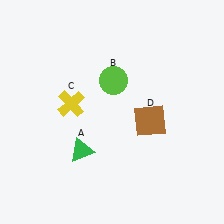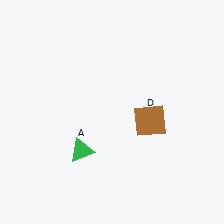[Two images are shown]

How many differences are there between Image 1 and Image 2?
There are 2 differences between the two images.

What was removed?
The yellow cross (C), the lime circle (B) were removed in Image 2.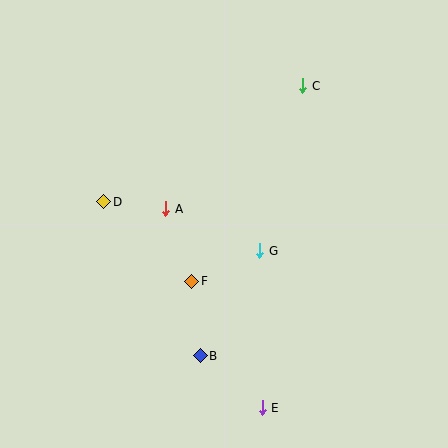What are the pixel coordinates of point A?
Point A is at (166, 209).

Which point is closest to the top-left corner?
Point D is closest to the top-left corner.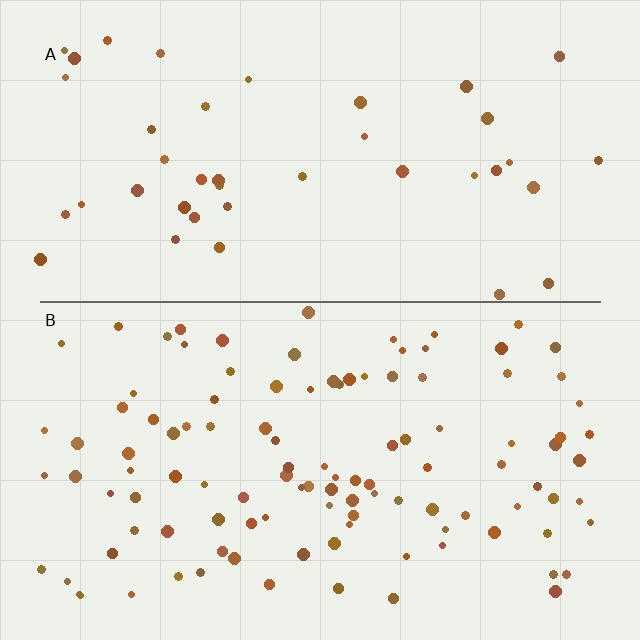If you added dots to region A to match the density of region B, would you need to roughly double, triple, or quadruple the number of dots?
Approximately triple.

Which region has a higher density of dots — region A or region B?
B (the bottom).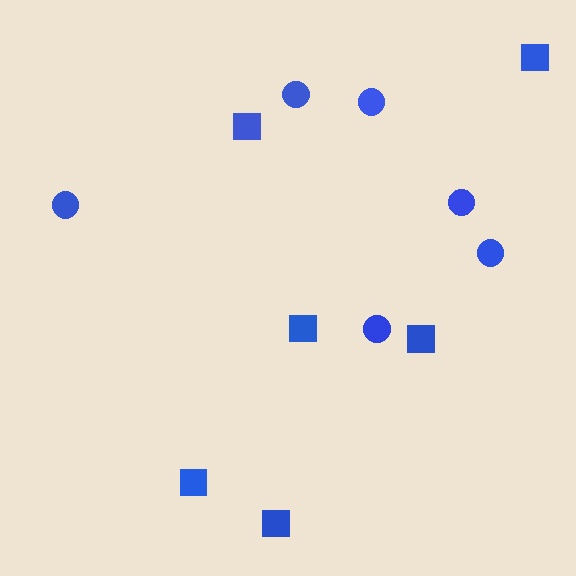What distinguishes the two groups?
There are 2 groups: one group of squares (6) and one group of circles (6).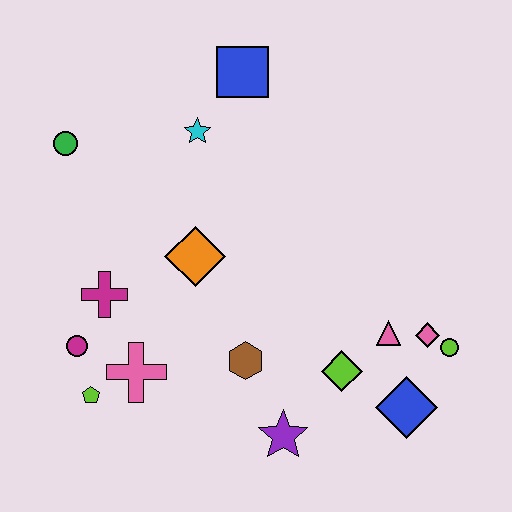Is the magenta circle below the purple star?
No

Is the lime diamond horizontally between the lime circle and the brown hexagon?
Yes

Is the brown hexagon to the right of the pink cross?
Yes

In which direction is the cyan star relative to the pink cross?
The cyan star is above the pink cross.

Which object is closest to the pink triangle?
The pink diamond is closest to the pink triangle.